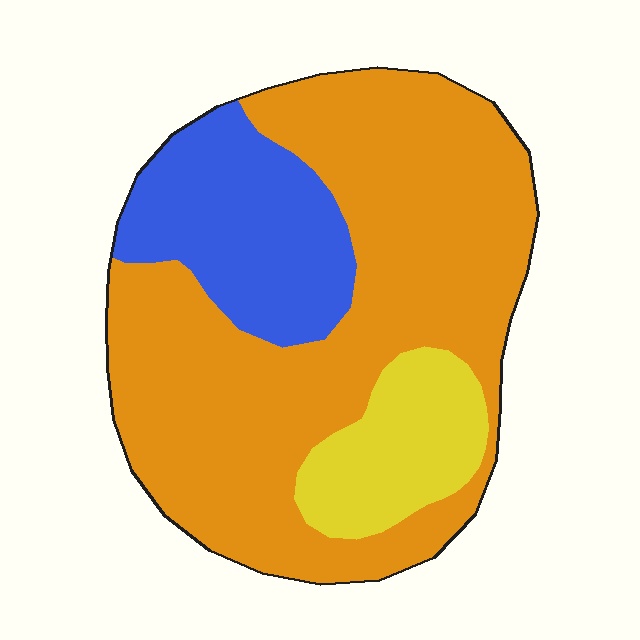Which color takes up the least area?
Yellow, at roughly 15%.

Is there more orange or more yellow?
Orange.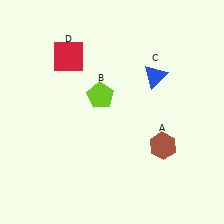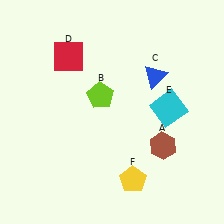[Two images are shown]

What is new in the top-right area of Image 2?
A cyan square (E) was added in the top-right area of Image 2.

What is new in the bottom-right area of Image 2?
A yellow pentagon (F) was added in the bottom-right area of Image 2.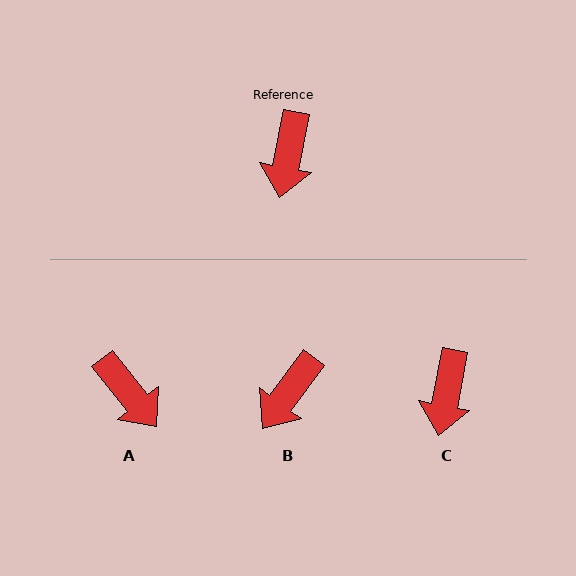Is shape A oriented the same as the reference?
No, it is off by about 50 degrees.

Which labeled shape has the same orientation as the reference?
C.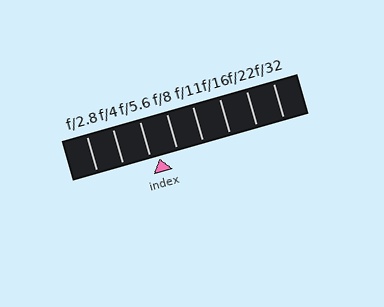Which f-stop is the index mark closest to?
The index mark is closest to f/5.6.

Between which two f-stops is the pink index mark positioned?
The index mark is between f/5.6 and f/8.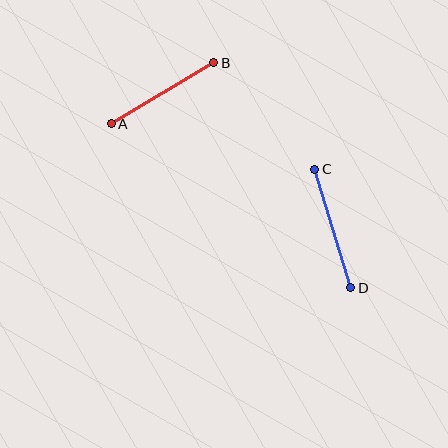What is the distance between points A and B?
The distance is approximately 119 pixels.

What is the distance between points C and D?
The distance is approximately 124 pixels.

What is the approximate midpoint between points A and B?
The midpoint is at approximately (163, 93) pixels.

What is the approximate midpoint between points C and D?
The midpoint is at approximately (333, 229) pixels.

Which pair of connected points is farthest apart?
Points C and D are farthest apart.